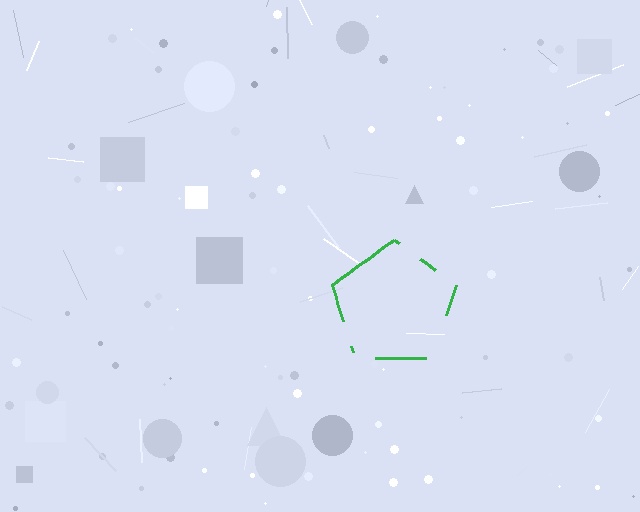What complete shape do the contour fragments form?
The contour fragments form a pentagon.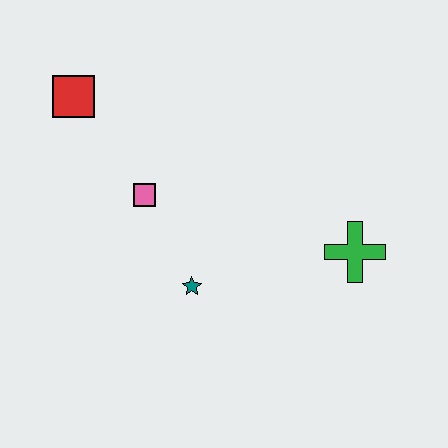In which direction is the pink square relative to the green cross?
The pink square is to the left of the green cross.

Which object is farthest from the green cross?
The red square is farthest from the green cross.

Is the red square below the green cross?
No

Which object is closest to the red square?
The pink square is closest to the red square.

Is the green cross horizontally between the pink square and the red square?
No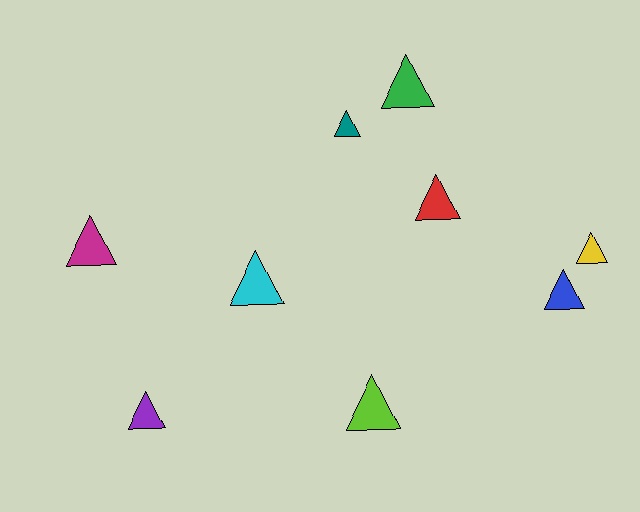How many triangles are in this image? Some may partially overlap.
There are 9 triangles.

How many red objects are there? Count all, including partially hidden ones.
There is 1 red object.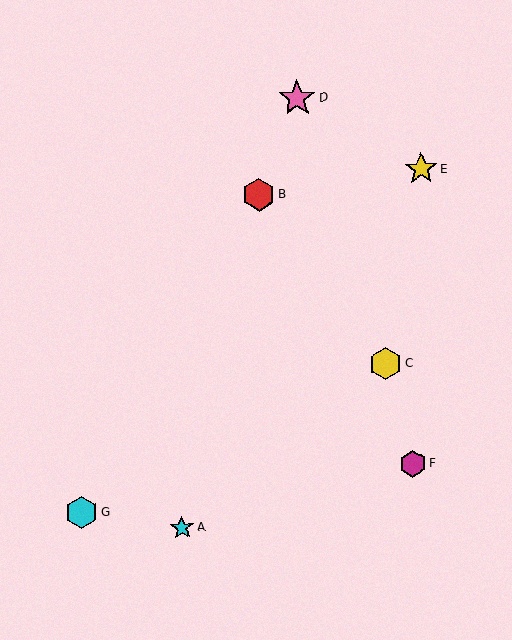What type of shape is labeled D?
Shape D is a pink star.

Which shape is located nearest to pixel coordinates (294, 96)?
The pink star (labeled D) at (297, 98) is nearest to that location.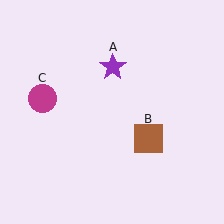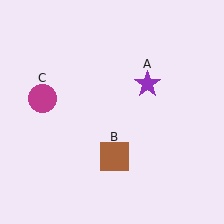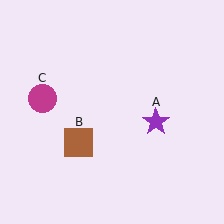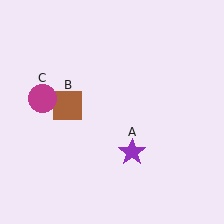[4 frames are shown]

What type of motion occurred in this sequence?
The purple star (object A), brown square (object B) rotated clockwise around the center of the scene.